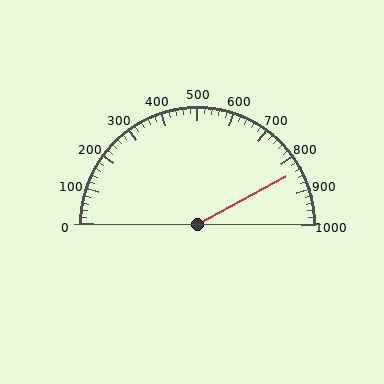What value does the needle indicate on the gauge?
The needle indicates approximately 840.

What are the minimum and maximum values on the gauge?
The gauge ranges from 0 to 1000.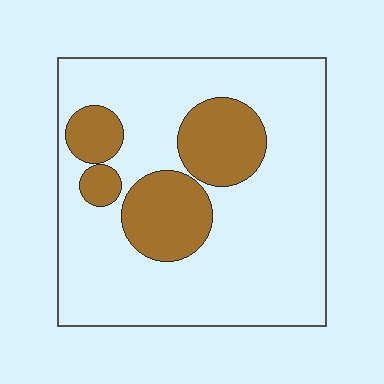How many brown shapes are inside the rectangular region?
4.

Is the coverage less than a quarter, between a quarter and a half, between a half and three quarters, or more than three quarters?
Less than a quarter.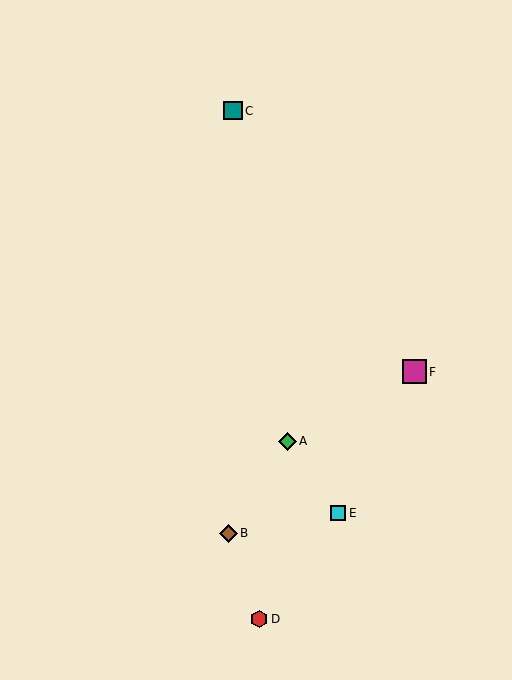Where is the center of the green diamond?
The center of the green diamond is at (287, 441).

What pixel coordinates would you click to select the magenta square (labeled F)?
Click at (414, 372) to select the magenta square F.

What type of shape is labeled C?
Shape C is a teal square.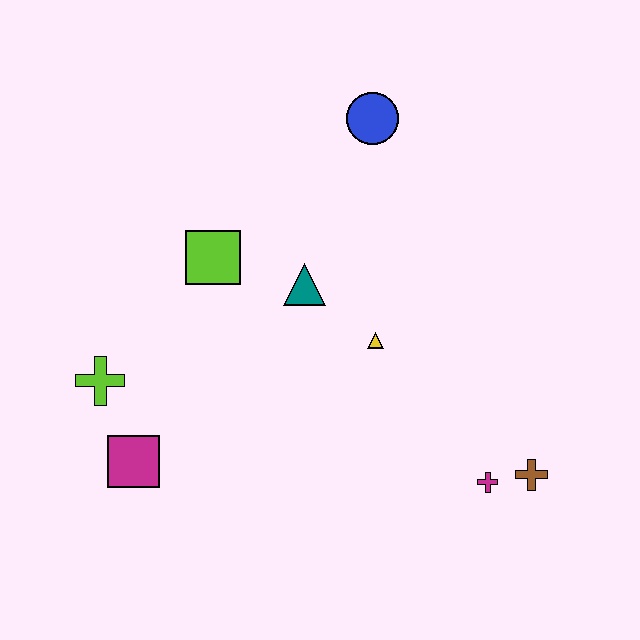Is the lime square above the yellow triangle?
Yes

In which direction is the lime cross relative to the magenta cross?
The lime cross is to the left of the magenta cross.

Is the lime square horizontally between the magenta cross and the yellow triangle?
No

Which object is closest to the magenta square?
The lime cross is closest to the magenta square.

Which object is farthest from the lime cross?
The brown cross is farthest from the lime cross.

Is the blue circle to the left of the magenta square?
No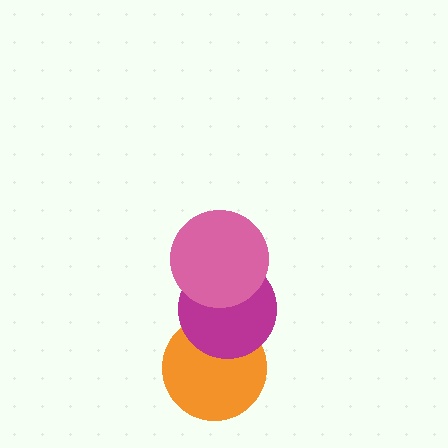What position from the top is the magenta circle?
The magenta circle is 2nd from the top.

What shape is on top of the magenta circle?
The pink circle is on top of the magenta circle.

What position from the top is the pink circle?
The pink circle is 1st from the top.